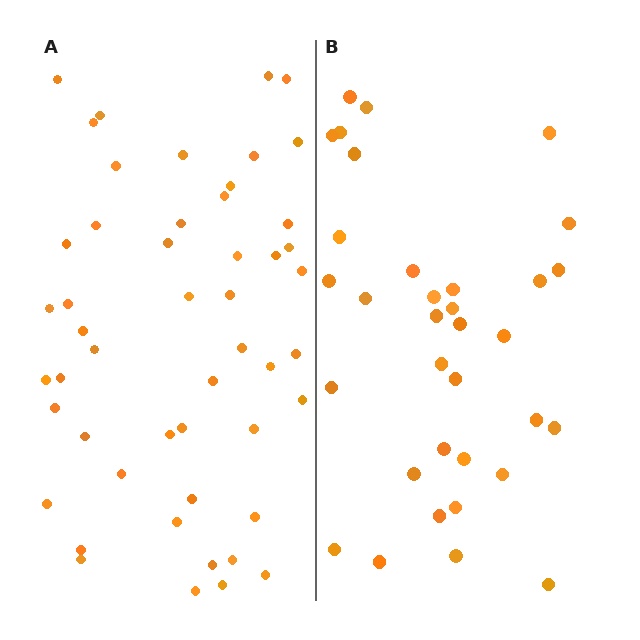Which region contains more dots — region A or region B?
Region A (the left region) has more dots.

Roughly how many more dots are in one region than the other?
Region A has approximately 15 more dots than region B.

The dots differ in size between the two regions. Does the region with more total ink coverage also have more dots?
No. Region B has more total ink coverage because its dots are larger, but region A actually contains more individual dots. Total area can be misleading — the number of items is what matters here.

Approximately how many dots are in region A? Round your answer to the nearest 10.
About 50 dots.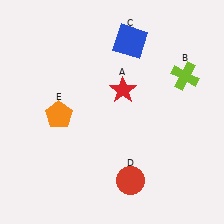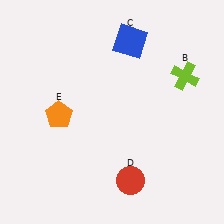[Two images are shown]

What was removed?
The red star (A) was removed in Image 2.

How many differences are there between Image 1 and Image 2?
There is 1 difference between the two images.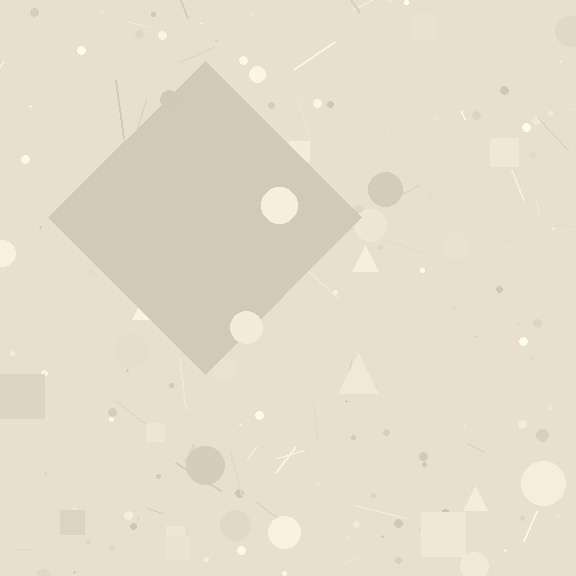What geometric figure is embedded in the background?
A diamond is embedded in the background.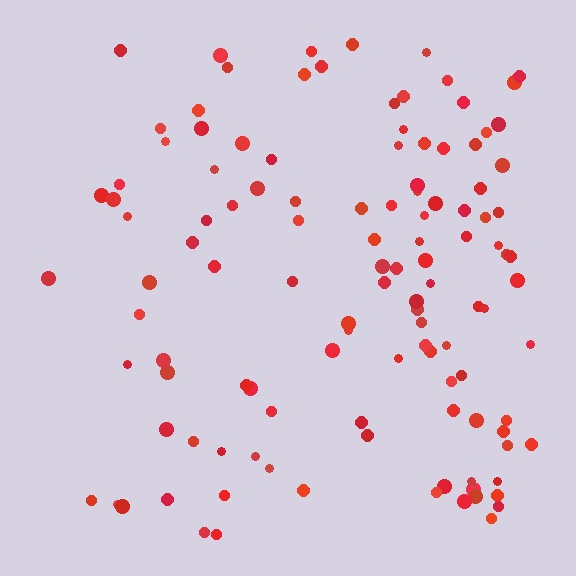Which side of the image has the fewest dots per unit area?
The left.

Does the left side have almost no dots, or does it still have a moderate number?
Still a moderate number, just noticeably fewer than the right.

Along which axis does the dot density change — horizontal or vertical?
Horizontal.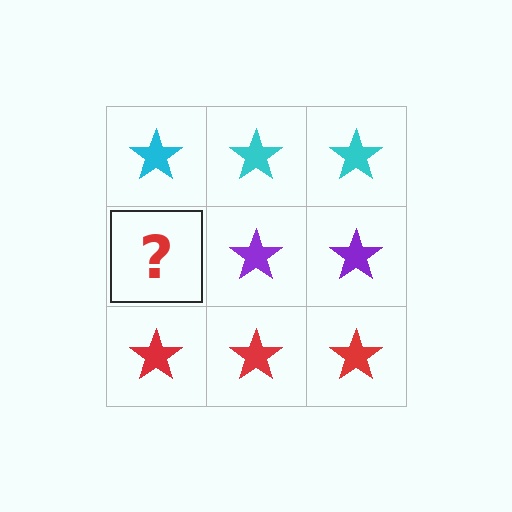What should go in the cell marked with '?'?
The missing cell should contain a purple star.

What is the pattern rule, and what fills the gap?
The rule is that each row has a consistent color. The gap should be filled with a purple star.